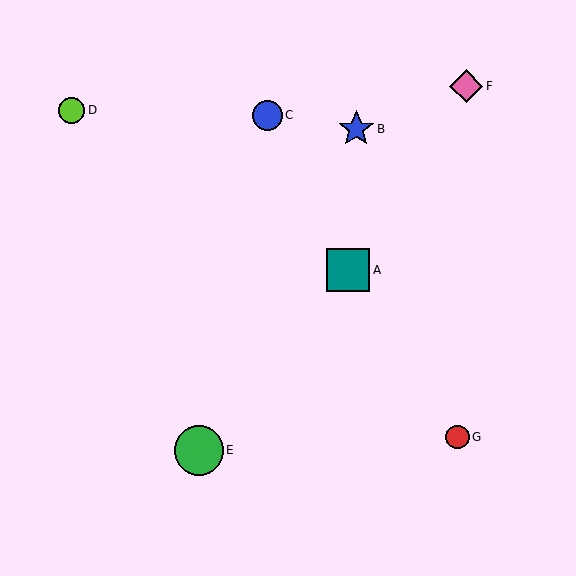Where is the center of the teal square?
The center of the teal square is at (348, 270).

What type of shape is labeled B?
Shape B is a blue star.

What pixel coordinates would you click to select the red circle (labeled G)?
Click at (458, 437) to select the red circle G.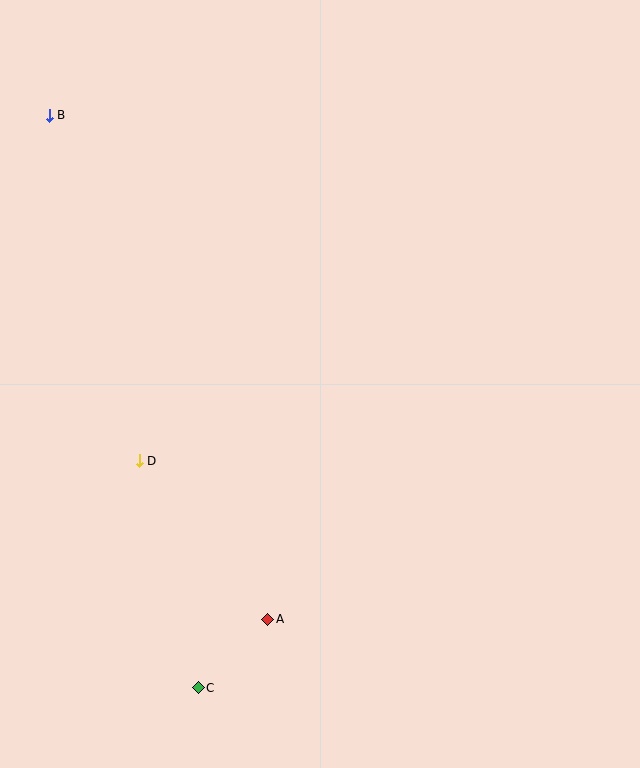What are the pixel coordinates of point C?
Point C is at (198, 688).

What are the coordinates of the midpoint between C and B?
The midpoint between C and B is at (124, 402).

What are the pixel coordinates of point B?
Point B is at (49, 115).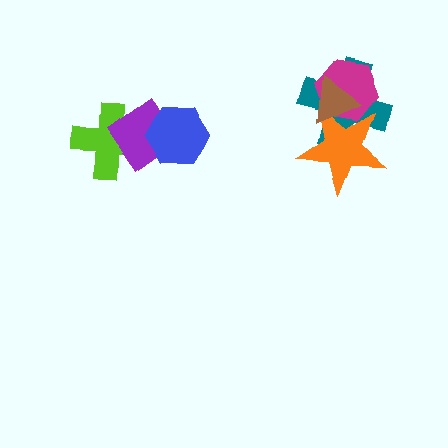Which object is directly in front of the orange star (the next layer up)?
The magenta hexagon is directly in front of the orange star.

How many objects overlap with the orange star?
3 objects overlap with the orange star.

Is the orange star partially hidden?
Yes, it is partially covered by another shape.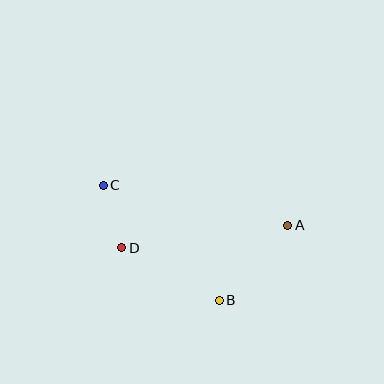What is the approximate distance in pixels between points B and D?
The distance between B and D is approximately 111 pixels.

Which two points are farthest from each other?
Points A and C are farthest from each other.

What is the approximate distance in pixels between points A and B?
The distance between A and B is approximately 102 pixels.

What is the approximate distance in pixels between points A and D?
The distance between A and D is approximately 168 pixels.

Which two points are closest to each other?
Points C and D are closest to each other.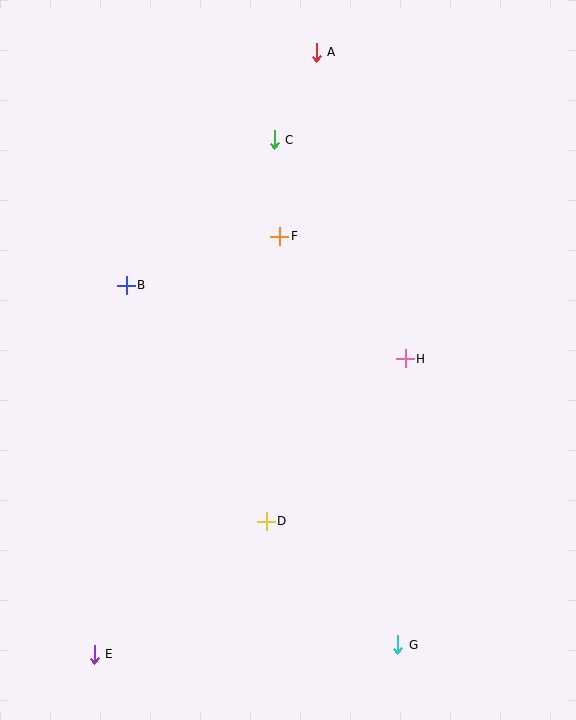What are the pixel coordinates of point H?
Point H is at (405, 359).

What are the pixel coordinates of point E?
Point E is at (94, 654).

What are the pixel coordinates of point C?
Point C is at (274, 140).